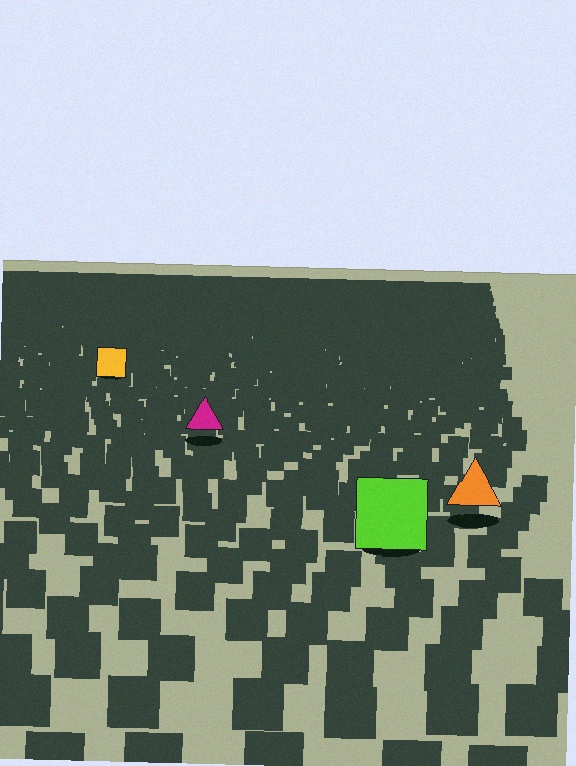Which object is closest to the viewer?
The lime square is closest. The texture marks near it are larger and more spread out.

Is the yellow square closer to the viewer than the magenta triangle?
No. The magenta triangle is closer — you can tell from the texture gradient: the ground texture is coarser near it.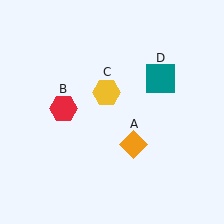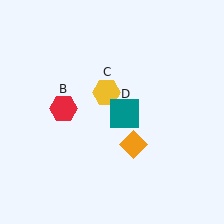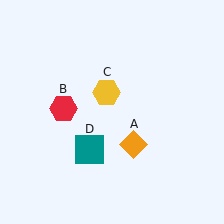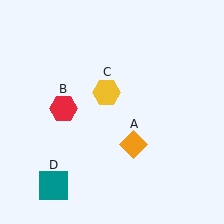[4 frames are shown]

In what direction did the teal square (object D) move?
The teal square (object D) moved down and to the left.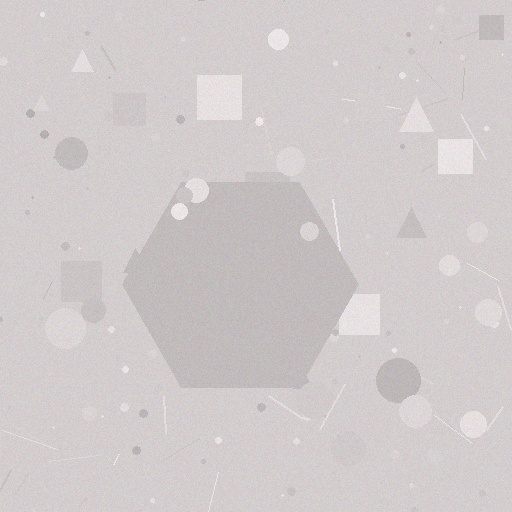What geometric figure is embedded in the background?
A hexagon is embedded in the background.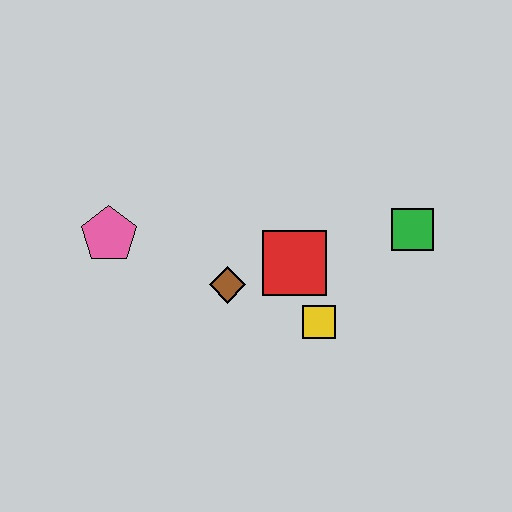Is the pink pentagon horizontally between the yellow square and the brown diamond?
No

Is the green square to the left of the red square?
No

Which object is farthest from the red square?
The pink pentagon is farthest from the red square.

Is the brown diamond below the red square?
Yes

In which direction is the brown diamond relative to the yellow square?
The brown diamond is to the left of the yellow square.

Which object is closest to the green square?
The red square is closest to the green square.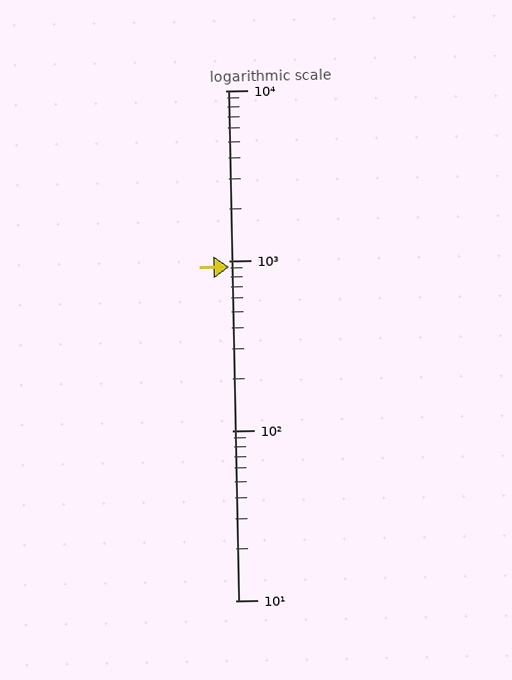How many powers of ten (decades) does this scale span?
The scale spans 3 decades, from 10 to 10000.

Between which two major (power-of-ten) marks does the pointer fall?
The pointer is between 100 and 1000.